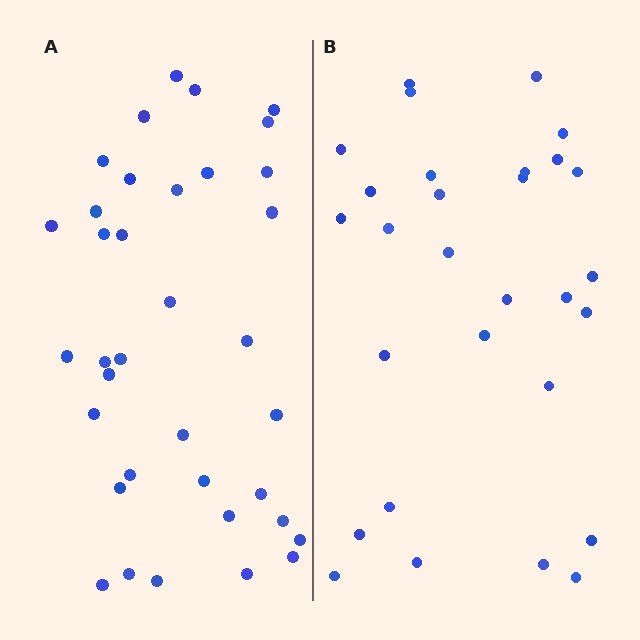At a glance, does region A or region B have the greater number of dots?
Region A (the left region) has more dots.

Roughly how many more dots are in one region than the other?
Region A has roughly 8 or so more dots than region B.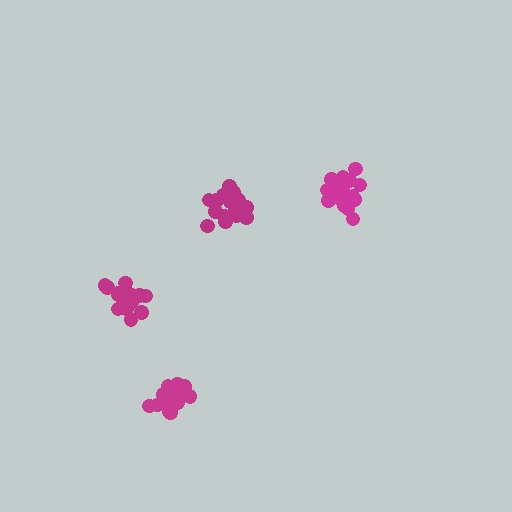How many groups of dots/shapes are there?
There are 4 groups.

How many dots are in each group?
Group 1: 19 dots, Group 2: 18 dots, Group 3: 18 dots, Group 4: 16 dots (71 total).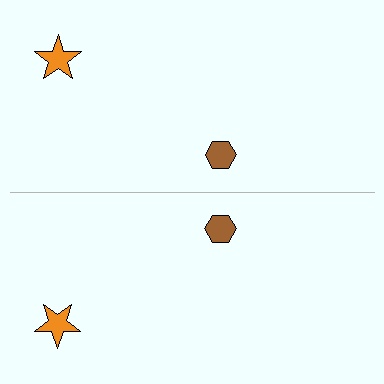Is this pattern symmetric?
Yes, this pattern has bilateral (reflection) symmetry.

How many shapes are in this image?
There are 4 shapes in this image.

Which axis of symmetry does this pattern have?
The pattern has a horizontal axis of symmetry running through the center of the image.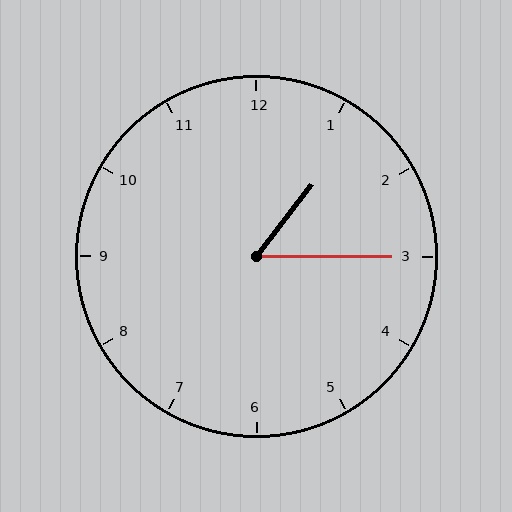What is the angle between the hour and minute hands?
Approximately 52 degrees.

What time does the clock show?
1:15.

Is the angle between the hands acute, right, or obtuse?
It is acute.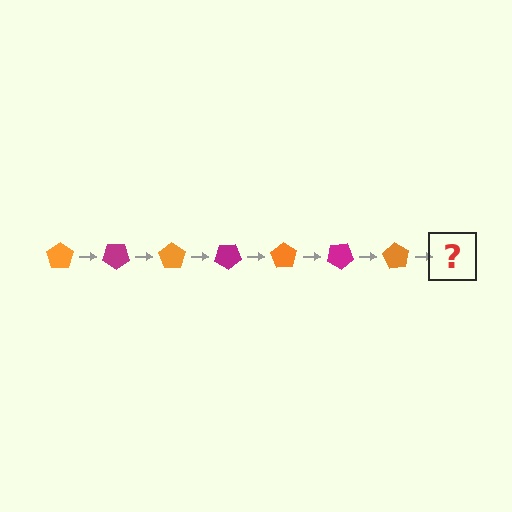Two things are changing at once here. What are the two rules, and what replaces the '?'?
The two rules are that it rotates 35 degrees each step and the color cycles through orange and magenta. The '?' should be a magenta pentagon, rotated 245 degrees from the start.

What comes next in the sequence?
The next element should be a magenta pentagon, rotated 245 degrees from the start.